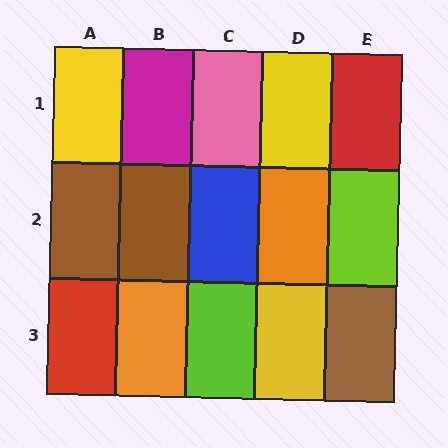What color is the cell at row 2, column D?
Orange.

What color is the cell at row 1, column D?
Yellow.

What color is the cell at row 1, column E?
Red.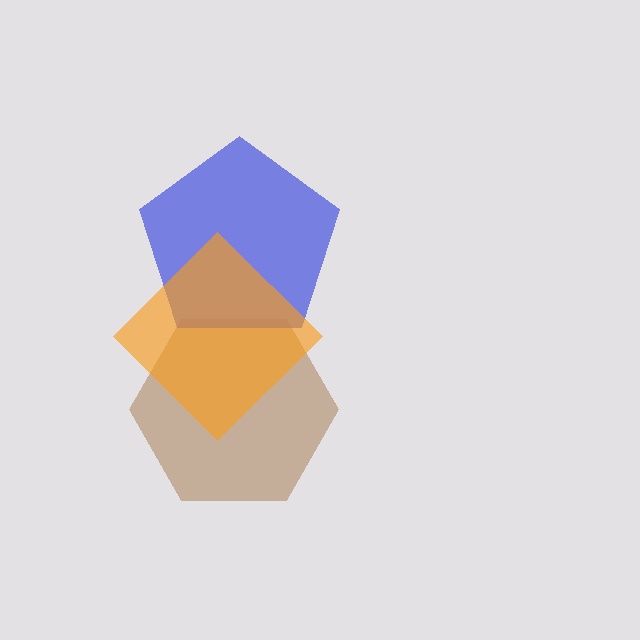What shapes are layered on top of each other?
The layered shapes are: a brown hexagon, a blue pentagon, an orange diamond.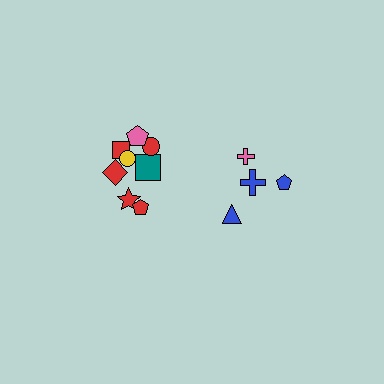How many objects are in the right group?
There are 4 objects.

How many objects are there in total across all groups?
There are 12 objects.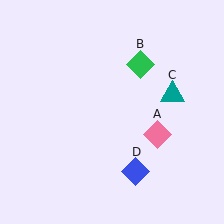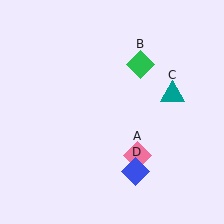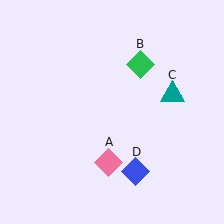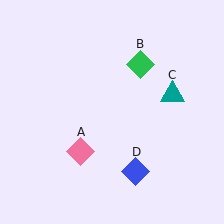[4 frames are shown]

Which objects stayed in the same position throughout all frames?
Green diamond (object B) and teal triangle (object C) and blue diamond (object D) remained stationary.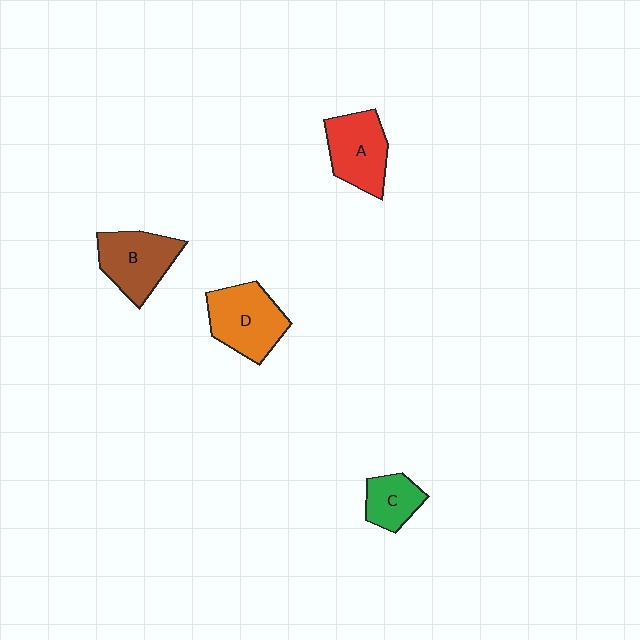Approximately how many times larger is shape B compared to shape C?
Approximately 1.6 times.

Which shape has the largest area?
Shape D (orange).